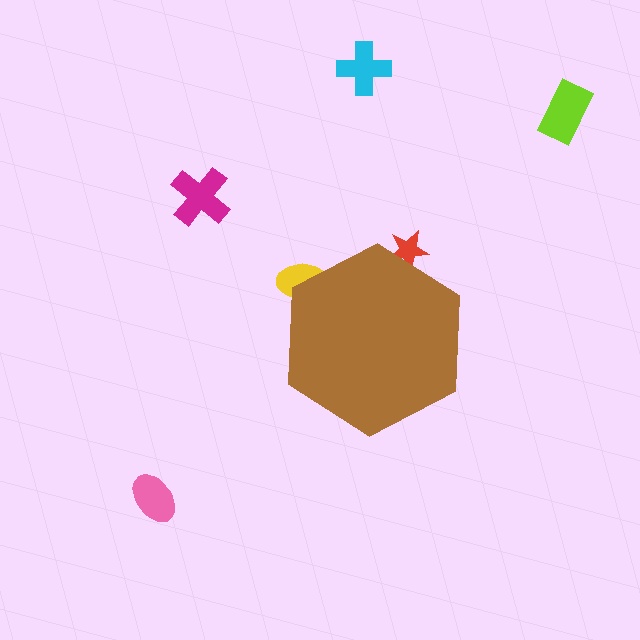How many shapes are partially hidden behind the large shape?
2 shapes are partially hidden.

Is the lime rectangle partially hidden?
No, the lime rectangle is fully visible.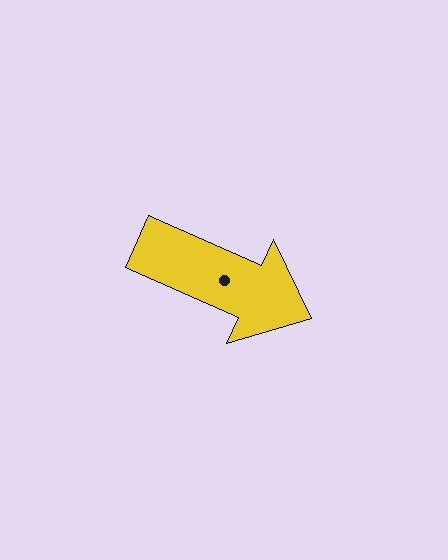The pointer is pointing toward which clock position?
Roughly 4 o'clock.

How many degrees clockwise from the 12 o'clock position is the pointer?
Approximately 114 degrees.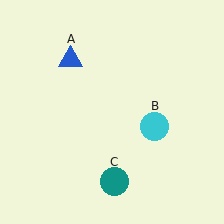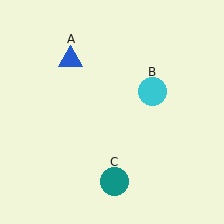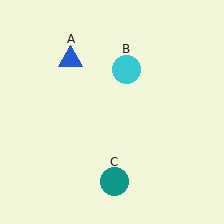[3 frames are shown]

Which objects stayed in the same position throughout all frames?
Blue triangle (object A) and teal circle (object C) remained stationary.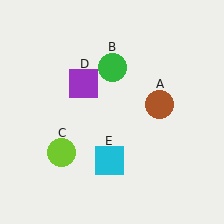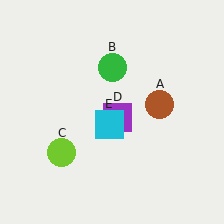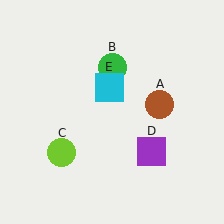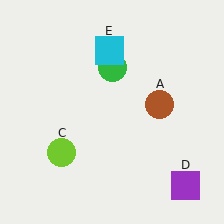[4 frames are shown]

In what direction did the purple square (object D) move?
The purple square (object D) moved down and to the right.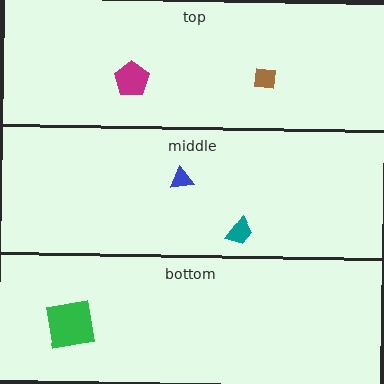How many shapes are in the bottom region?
1.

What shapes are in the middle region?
The teal trapezoid, the blue triangle.